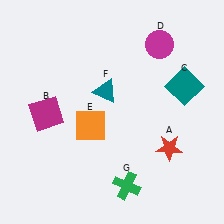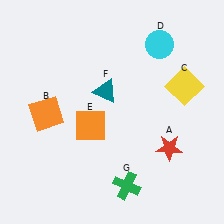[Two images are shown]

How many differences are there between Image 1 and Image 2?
There are 3 differences between the two images.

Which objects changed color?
B changed from magenta to orange. C changed from teal to yellow. D changed from magenta to cyan.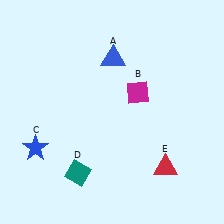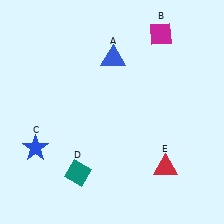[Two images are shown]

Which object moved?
The magenta diamond (B) moved up.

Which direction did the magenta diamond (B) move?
The magenta diamond (B) moved up.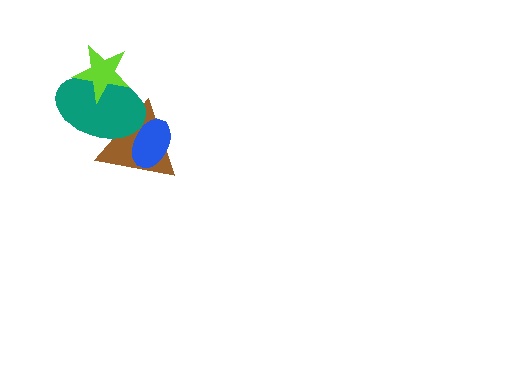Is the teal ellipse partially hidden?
Yes, it is partially covered by another shape.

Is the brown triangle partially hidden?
Yes, it is partially covered by another shape.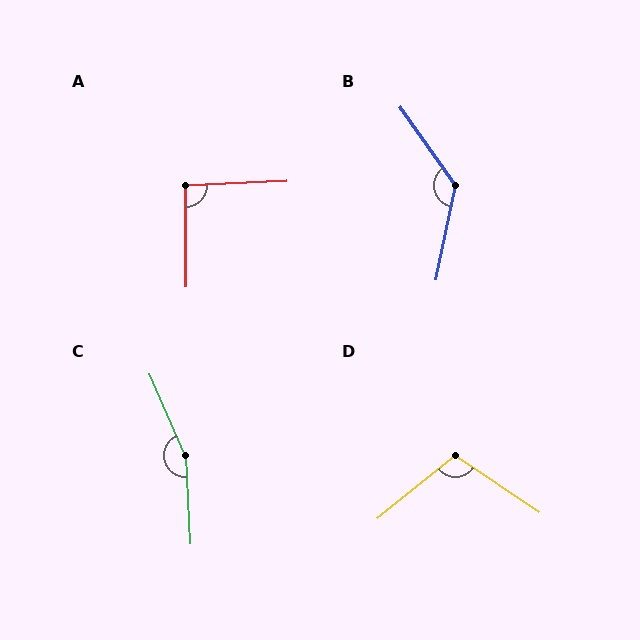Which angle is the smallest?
A, at approximately 92 degrees.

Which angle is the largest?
C, at approximately 160 degrees.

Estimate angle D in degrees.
Approximately 107 degrees.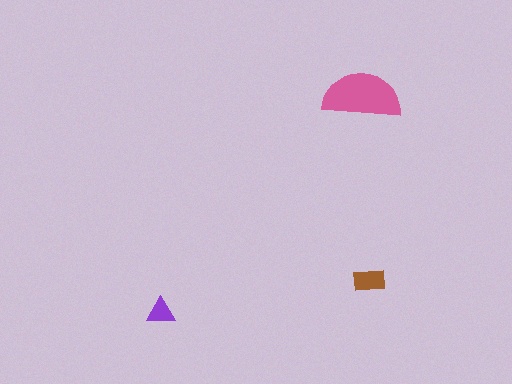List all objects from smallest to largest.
The purple triangle, the brown rectangle, the pink semicircle.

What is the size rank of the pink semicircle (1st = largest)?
1st.